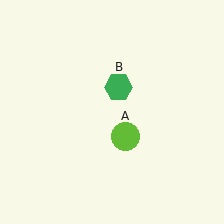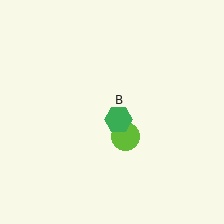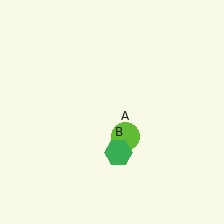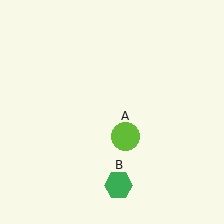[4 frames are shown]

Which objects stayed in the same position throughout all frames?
Lime circle (object A) remained stationary.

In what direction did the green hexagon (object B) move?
The green hexagon (object B) moved down.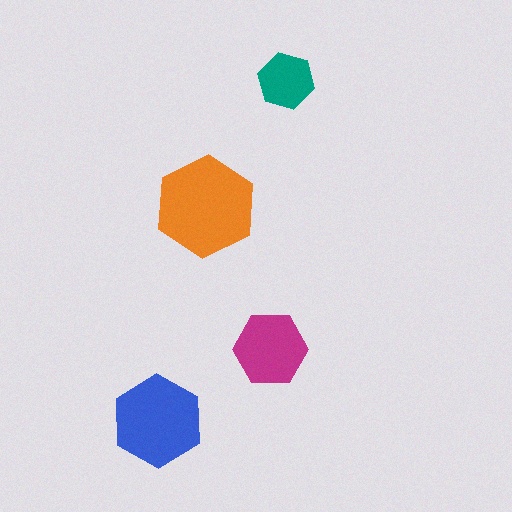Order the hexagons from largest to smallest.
the orange one, the blue one, the magenta one, the teal one.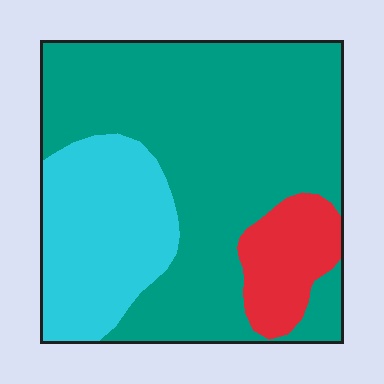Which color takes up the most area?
Teal, at roughly 65%.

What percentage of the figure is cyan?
Cyan takes up between a quarter and a half of the figure.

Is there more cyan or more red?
Cyan.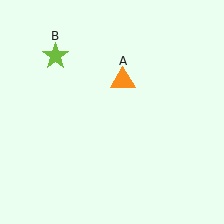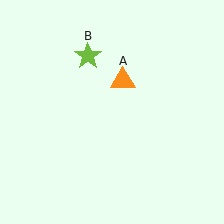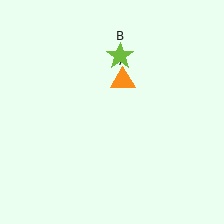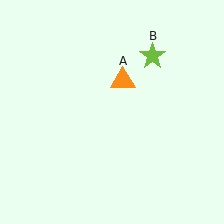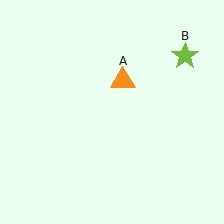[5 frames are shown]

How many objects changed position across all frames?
1 object changed position: lime star (object B).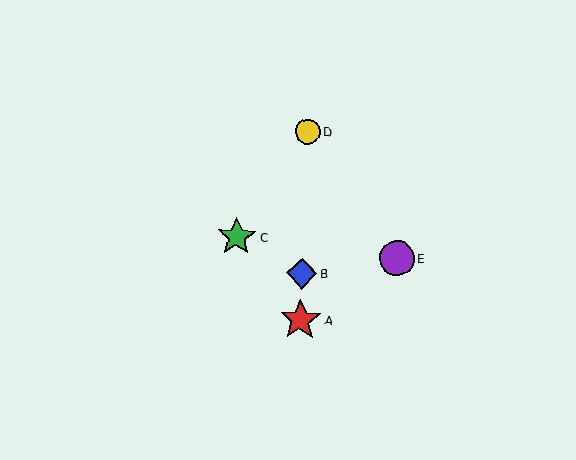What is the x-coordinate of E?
Object E is at x≈397.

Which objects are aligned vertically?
Objects A, B, D are aligned vertically.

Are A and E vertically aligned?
No, A is at x≈300 and E is at x≈397.